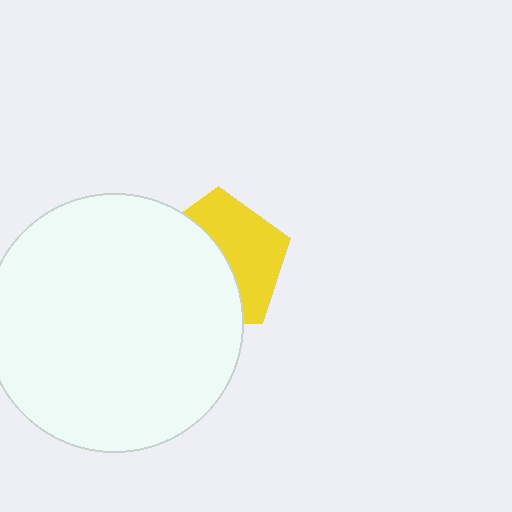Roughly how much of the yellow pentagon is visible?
About half of it is visible (roughly 47%).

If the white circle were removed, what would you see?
You would see the complete yellow pentagon.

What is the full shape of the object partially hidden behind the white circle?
The partially hidden object is a yellow pentagon.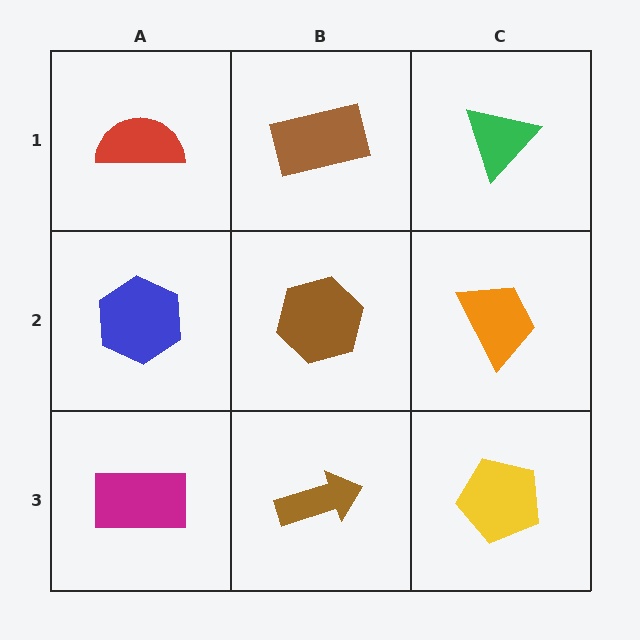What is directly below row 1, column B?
A brown hexagon.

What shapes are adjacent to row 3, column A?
A blue hexagon (row 2, column A), a brown arrow (row 3, column B).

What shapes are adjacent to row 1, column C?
An orange trapezoid (row 2, column C), a brown rectangle (row 1, column B).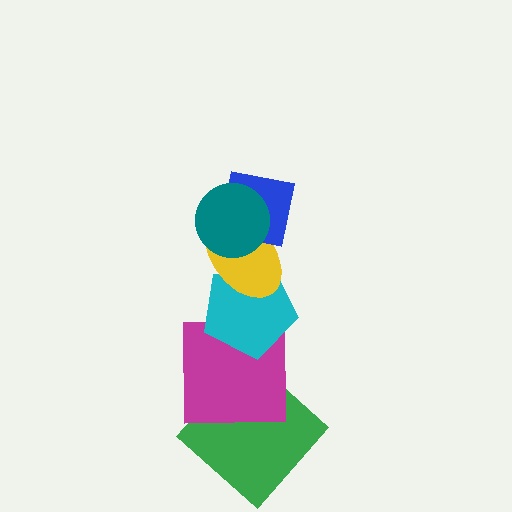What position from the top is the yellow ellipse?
The yellow ellipse is 3rd from the top.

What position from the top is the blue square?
The blue square is 2nd from the top.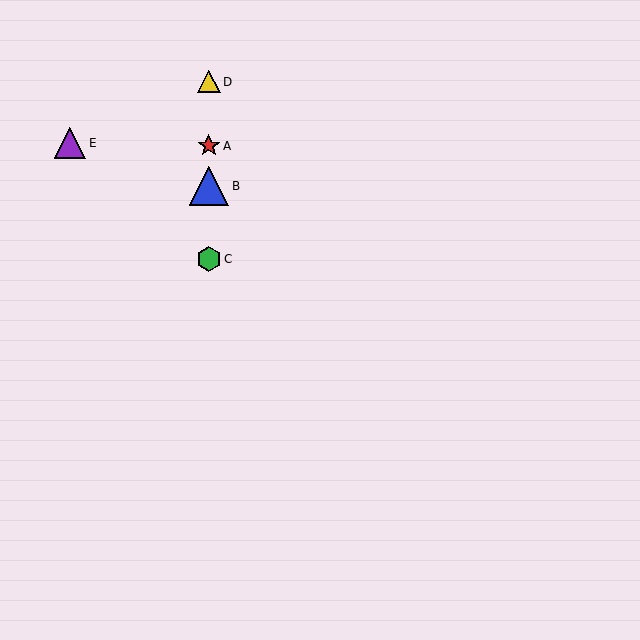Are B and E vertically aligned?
No, B is at x≈209 and E is at x≈70.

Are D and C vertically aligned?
Yes, both are at x≈209.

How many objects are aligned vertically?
4 objects (A, B, C, D) are aligned vertically.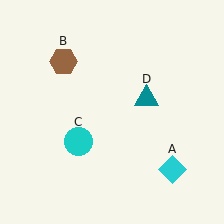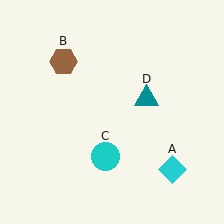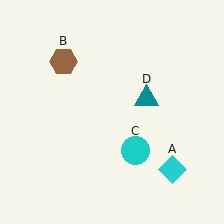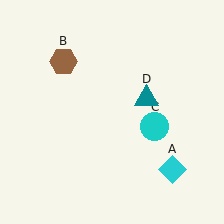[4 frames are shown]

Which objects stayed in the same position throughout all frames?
Cyan diamond (object A) and brown hexagon (object B) and teal triangle (object D) remained stationary.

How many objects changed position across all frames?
1 object changed position: cyan circle (object C).